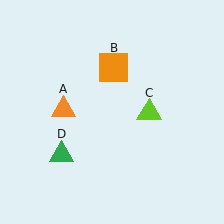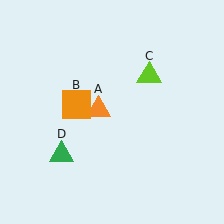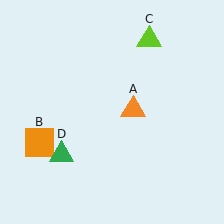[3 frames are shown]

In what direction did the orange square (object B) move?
The orange square (object B) moved down and to the left.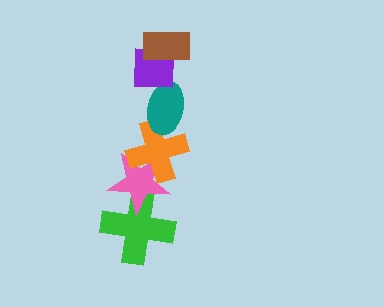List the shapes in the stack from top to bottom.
From top to bottom: the brown rectangle, the purple square, the teal ellipse, the orange cross, the pink star, the green cross.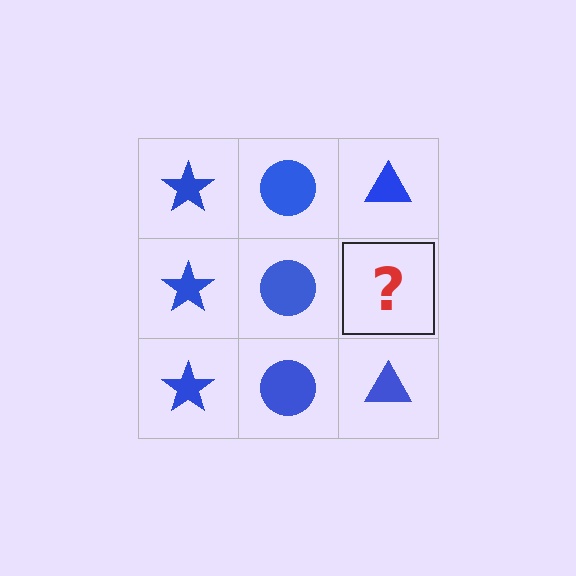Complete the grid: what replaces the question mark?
The question mark should be replaced with a blue triangle.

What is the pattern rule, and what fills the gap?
The rule is that each column has a consistent shape. The gap should be filled with a blue triangle.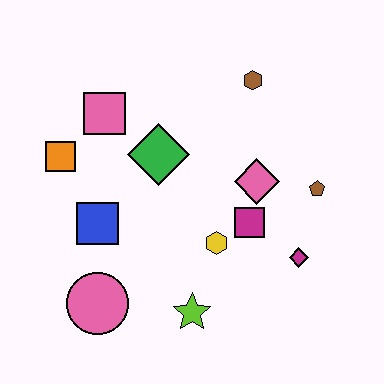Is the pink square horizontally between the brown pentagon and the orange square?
Yes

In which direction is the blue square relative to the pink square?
The blue square is below the pink square.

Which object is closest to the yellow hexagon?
The magenta square is closest to the yellow hexagon.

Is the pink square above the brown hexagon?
No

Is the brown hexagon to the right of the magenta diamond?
No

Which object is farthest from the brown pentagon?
The orange square is farthest from the brown pentagon.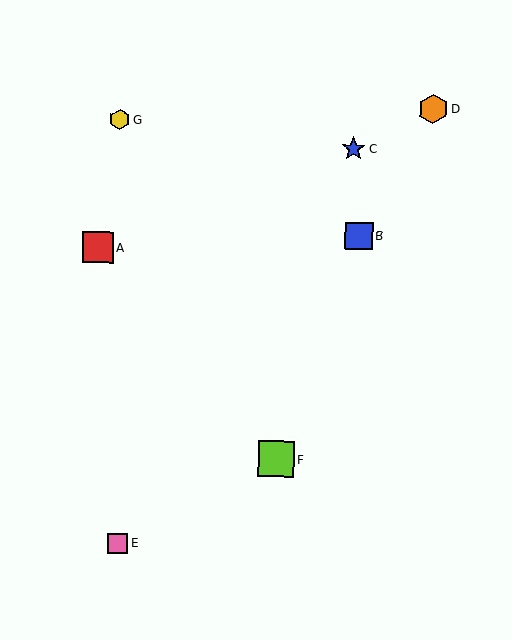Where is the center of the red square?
The center of the red square is at (98, 247).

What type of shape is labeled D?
Shape D is an orange hexagon.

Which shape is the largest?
The lime square (labeled F) is the largest.